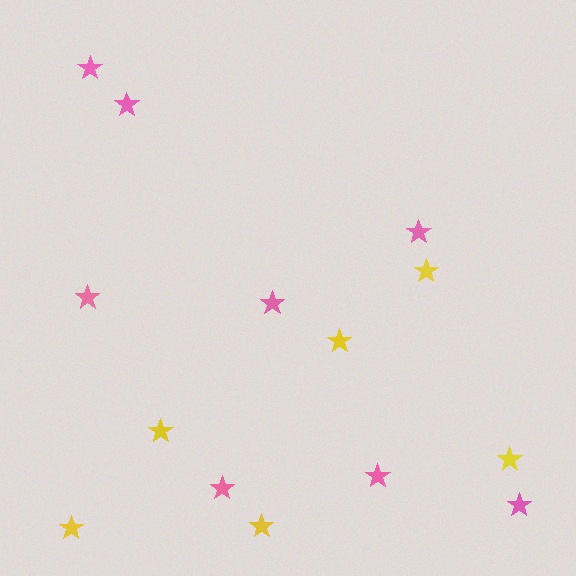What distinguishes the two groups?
There are 2 groups: one group of pink stars (8) and one group of yellow stars (6).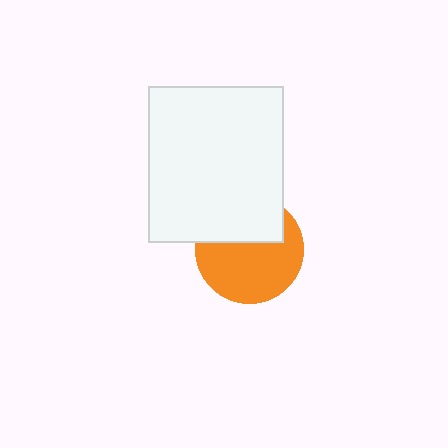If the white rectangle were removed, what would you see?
You would see the complete orange circle.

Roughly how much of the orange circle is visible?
About half of it is visible (roughly 62%).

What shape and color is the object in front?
The object in front is a white rectangle.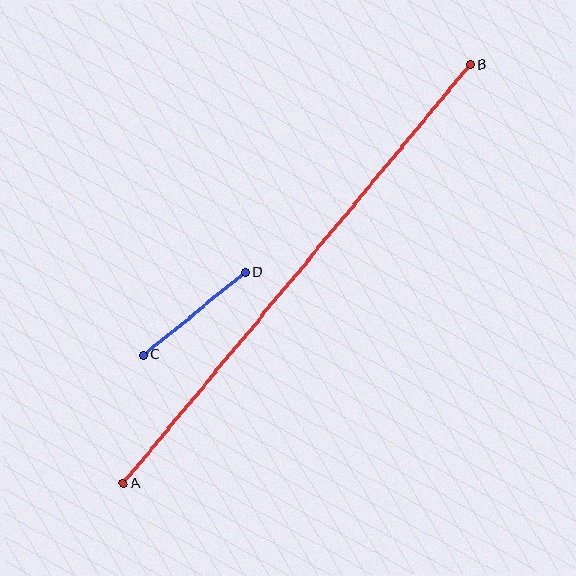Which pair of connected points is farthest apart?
Points A and B are farthest apart.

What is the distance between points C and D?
The distance is approximately 131 pixels.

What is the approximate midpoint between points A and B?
The midpoint is at approximately (297, 274) pixels.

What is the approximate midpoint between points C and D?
The midpoint is at approximately (194, 313) pixels.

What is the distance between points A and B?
The distance is approximately 544 pixels.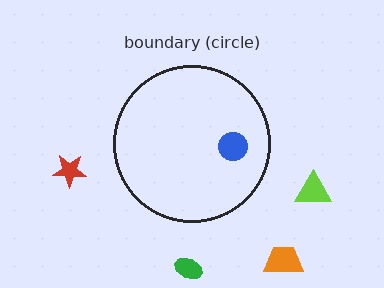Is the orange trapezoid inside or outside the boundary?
Outside.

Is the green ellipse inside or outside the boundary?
Outside.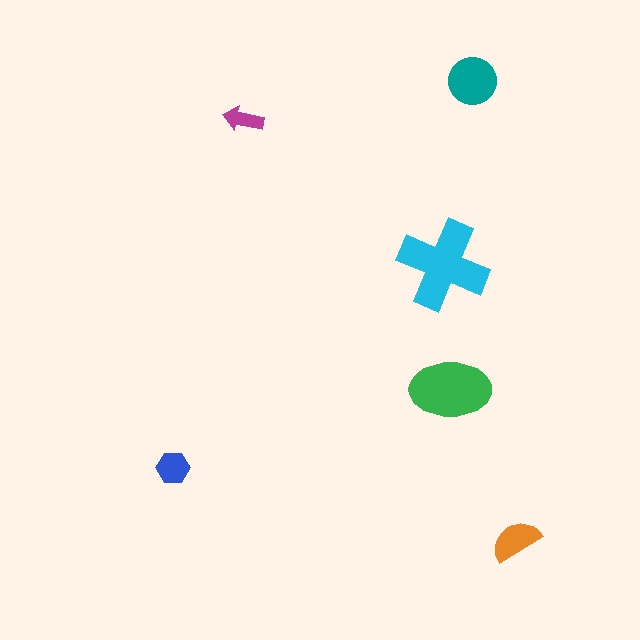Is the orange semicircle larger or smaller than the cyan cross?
Smaller.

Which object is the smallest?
The magenta arrow.